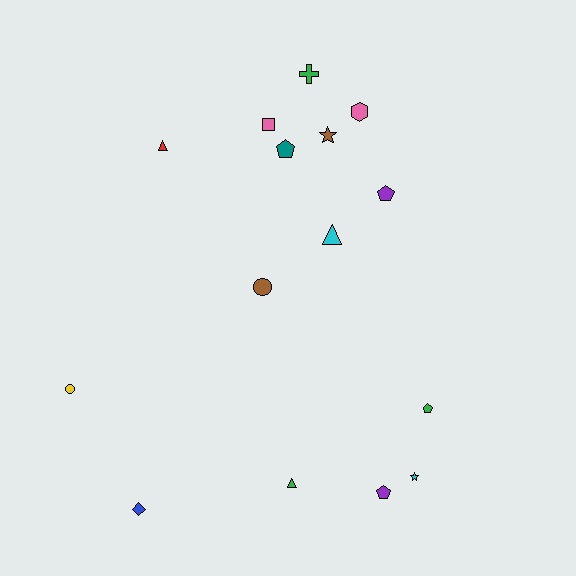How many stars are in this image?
There are 2 stars.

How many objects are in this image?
There are 15 objects.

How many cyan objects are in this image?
There are 2 cyan objects.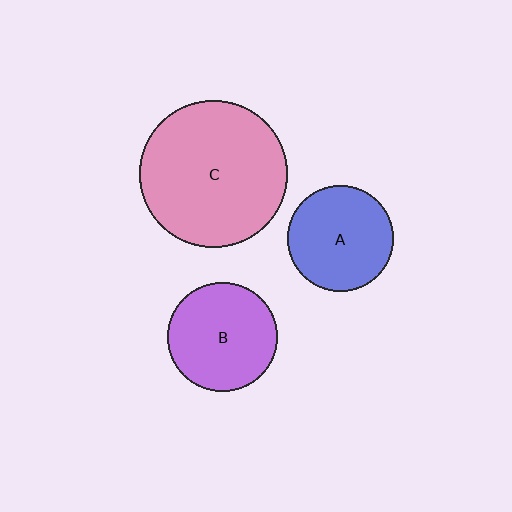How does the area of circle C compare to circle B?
Approximately 1.8 times.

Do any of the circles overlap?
No, none of the circles overlap.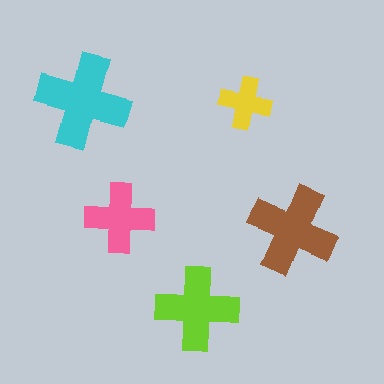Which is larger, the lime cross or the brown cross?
The brown one.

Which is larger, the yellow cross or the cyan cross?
The cyan one.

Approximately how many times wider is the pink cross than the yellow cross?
About 1.5 times wider.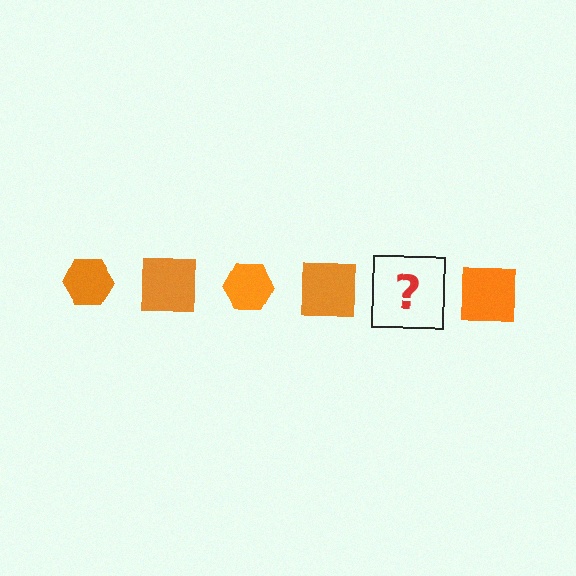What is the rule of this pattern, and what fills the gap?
The rule is that the pattern cycles through hexagon, square shapes in orange. The gap should be filled with an orange hexagon.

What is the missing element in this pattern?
The missing element is an orange hexagon.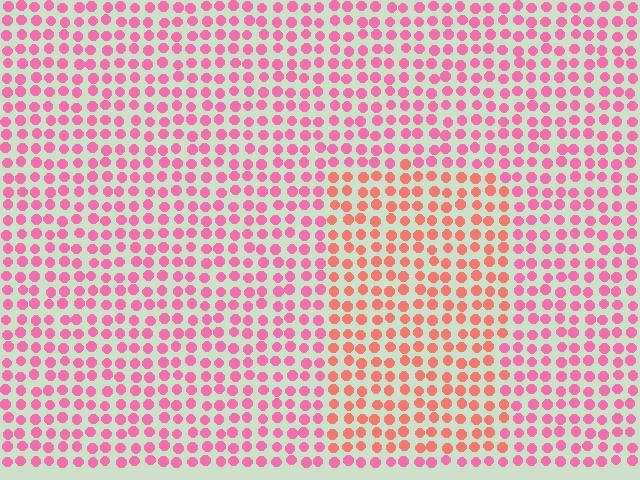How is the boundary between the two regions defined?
The boundary is defined purely by a slight shift in hue (about 33 degrees). Spacing, size, and orientation are identical on both sides.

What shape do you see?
I see a rectangle.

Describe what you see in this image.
The image is filled with small pink elements in a uniform arrangement. A rectangle-shaped region is visible where the elements are tinted to a slightly different hue, forming a subtle color boundary.